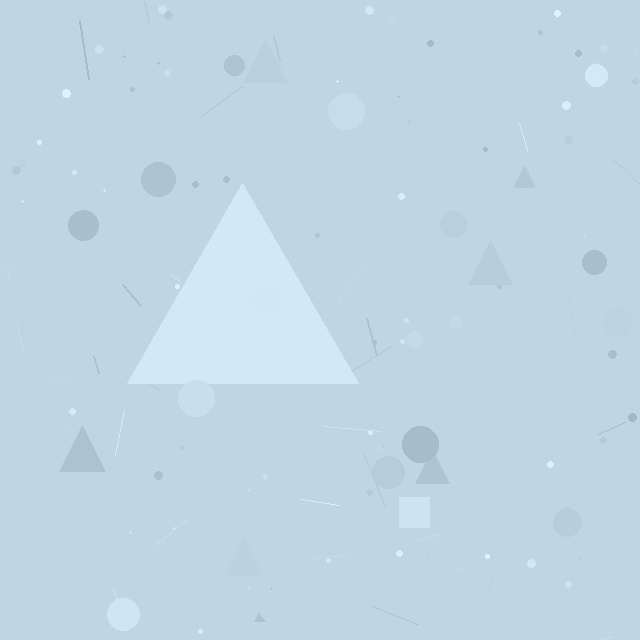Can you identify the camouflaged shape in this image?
The camouflaged shape is a triangle.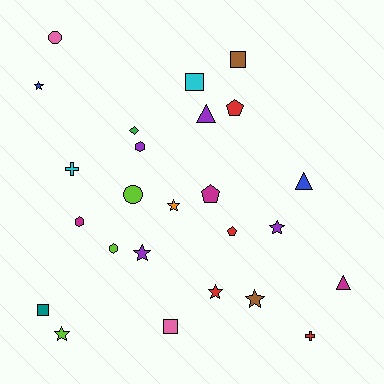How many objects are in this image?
There are 25 objects.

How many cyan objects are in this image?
There are 2 cyan objects.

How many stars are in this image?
There are 7 stars.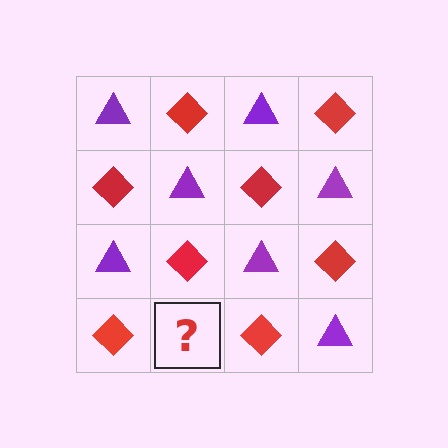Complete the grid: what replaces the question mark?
The question mark should be replaced with a purple triangle.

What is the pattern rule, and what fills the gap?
The rule is that it alternates purple triangle and red diamond in a checkerboard pattern. The gap should be filled with a purple triangle.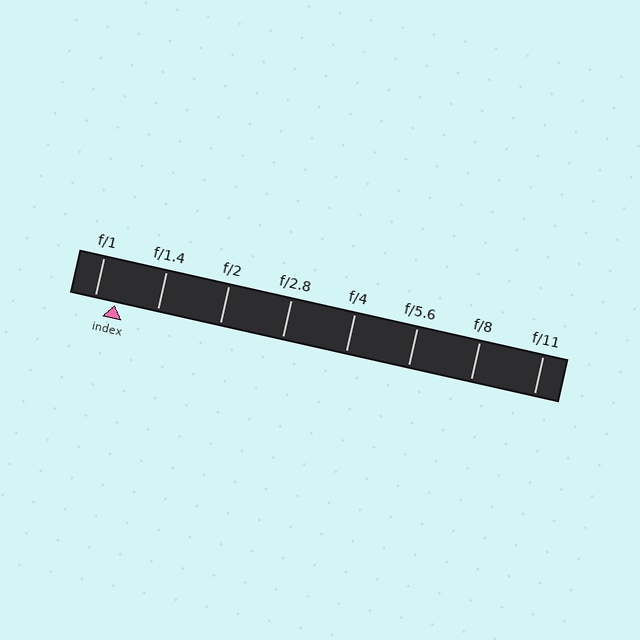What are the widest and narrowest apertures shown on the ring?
The widest aperture shown is f/1 and the narrowest is f/11.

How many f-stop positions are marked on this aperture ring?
There are 8 f-stop positions marked.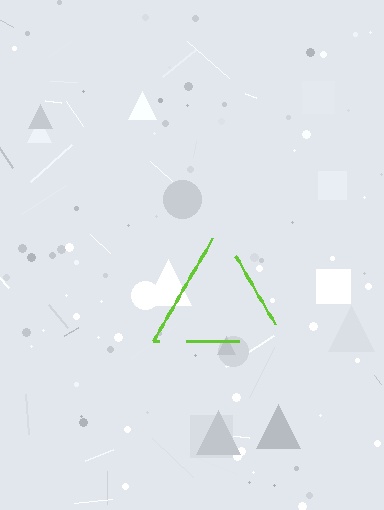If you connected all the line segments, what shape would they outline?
They would outline a triangle.